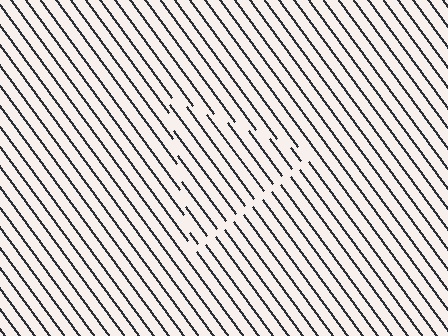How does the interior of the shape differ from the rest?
The interior of the shape contains the same grating, shifted by half a period — the contour is defined by the phase discontinuity where line-ends from the inner and outer gratings abut.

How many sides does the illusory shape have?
3 sides — the line-ends trace a triangle.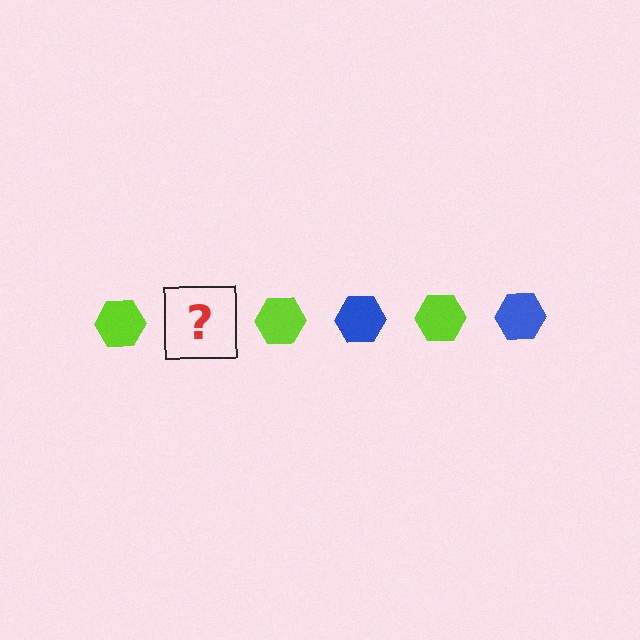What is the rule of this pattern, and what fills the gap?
The rule is that the pattern cycles through lime, blue hexagons. The gap should be filled with a blue hexagon.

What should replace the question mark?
The question mark should be replaced with a blue hexagon.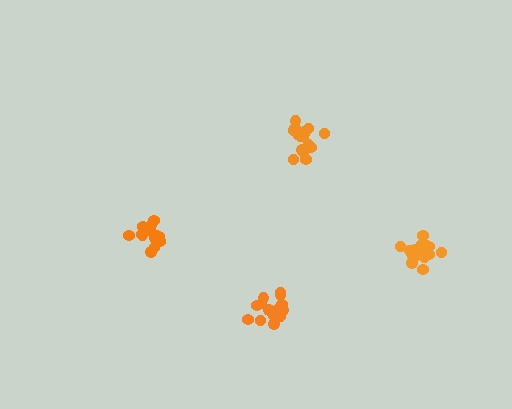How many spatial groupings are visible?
There are 4 spatial groupings.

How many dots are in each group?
Group 1: 14 dots, Group 2: 16 dots, Group 3: 17 dots, Group 4: 16 dots (63 total).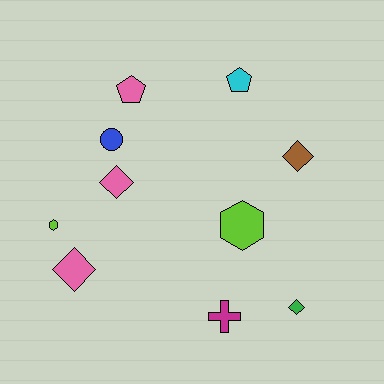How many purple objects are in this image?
There are no purple objects.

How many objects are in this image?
There are 10 objects.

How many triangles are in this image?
There are no triangles.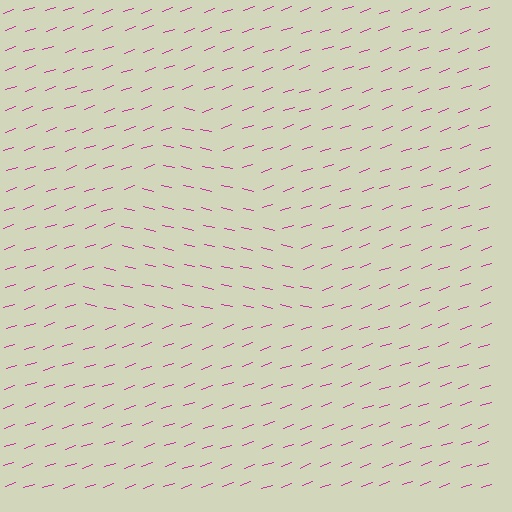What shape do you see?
I see a triangle.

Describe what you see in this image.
The image is filled with small magenta line segments. A triangle region in the image has lines oriented differently from the surrounding lines, creating a visible texture boundary.